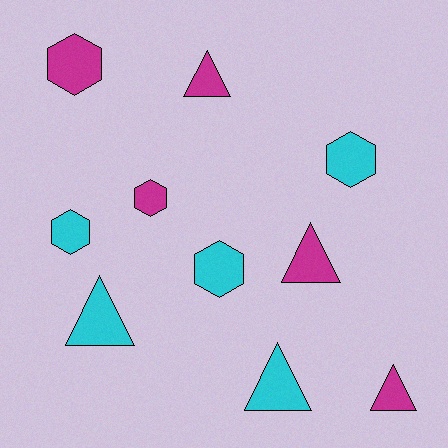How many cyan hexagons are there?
There are 3 cyan hexagons.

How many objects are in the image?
There are 10 objects.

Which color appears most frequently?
Magenta, with 5 objects.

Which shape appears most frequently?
Hexagon, with 5 objects.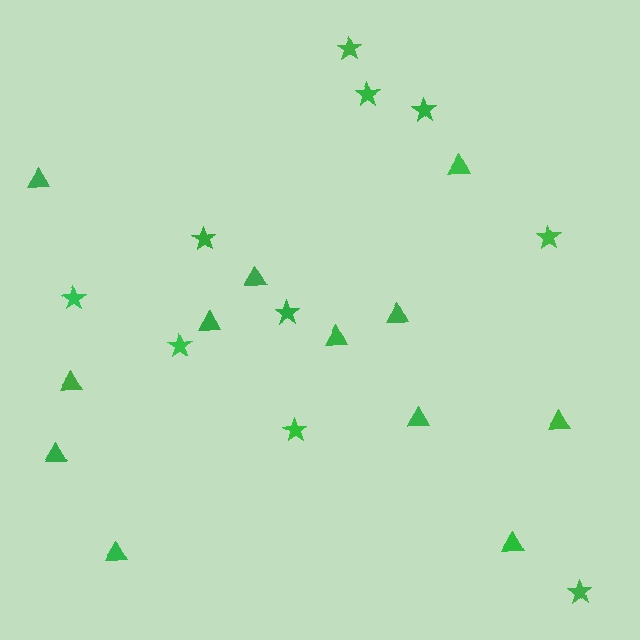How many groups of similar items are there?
There are 2 groups: one group of triangles (12) and one group of stars (10).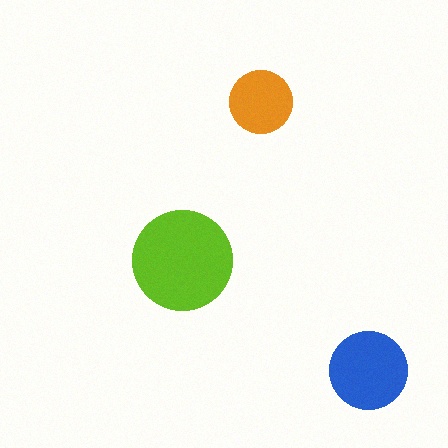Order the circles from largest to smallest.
the lime one, the blue one, the orange one.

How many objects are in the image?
There are 3 objects in the image.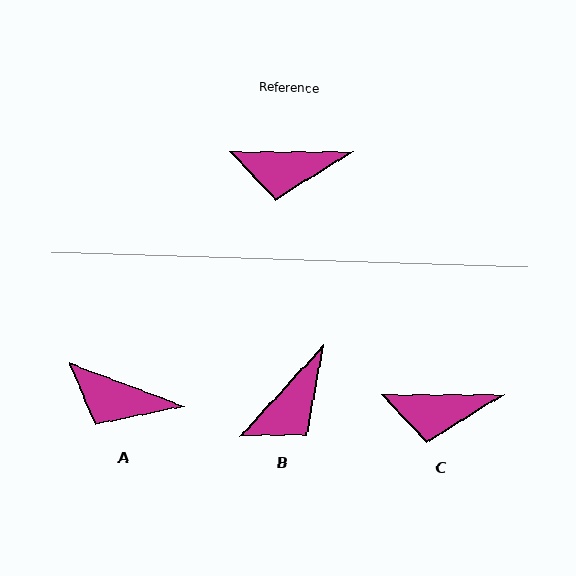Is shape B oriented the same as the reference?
No, it is off by about 48 degrees.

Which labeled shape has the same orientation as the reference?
C.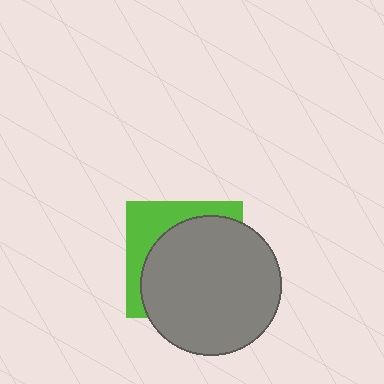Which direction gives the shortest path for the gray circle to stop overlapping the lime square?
Moving toward the lower-right gives the shortest separation.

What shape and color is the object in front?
The object in front is a gray circle.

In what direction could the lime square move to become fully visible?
The lime square could move toward the upper-left. That would shift it out from behind the gray circle entirely.